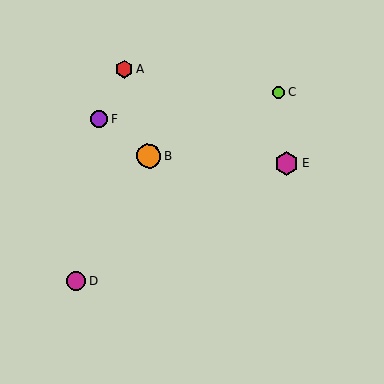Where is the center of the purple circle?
The center of the purple circle is at (99, 119).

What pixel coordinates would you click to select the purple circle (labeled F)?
Click at (99, 119) to select the purple circle F.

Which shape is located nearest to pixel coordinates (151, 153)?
The orange circle (labeled B) at (149, 156) is nearest to that location.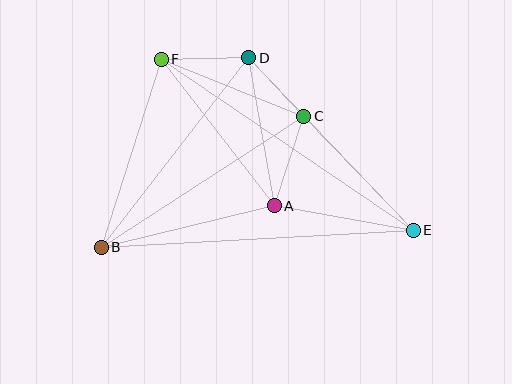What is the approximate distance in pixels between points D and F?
The distance between D and F is approximately 88 pixels.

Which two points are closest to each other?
Points C and D are closest to each other.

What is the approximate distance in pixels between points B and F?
The distance between B and F is approximately 197 pixels.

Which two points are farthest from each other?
Points B and E are farthest from each other.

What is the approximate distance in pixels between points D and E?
The distance between D and E is approximately 238 pixels.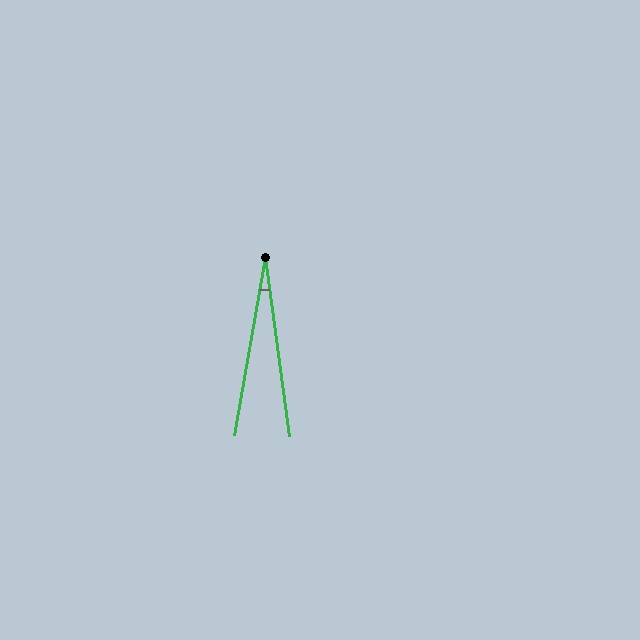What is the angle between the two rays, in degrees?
Approximately 18 degrees.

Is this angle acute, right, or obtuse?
It is acute.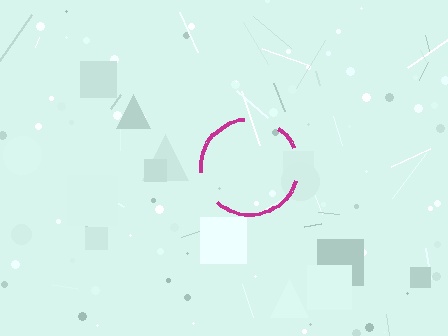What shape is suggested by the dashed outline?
The dashed outline suggests a circle.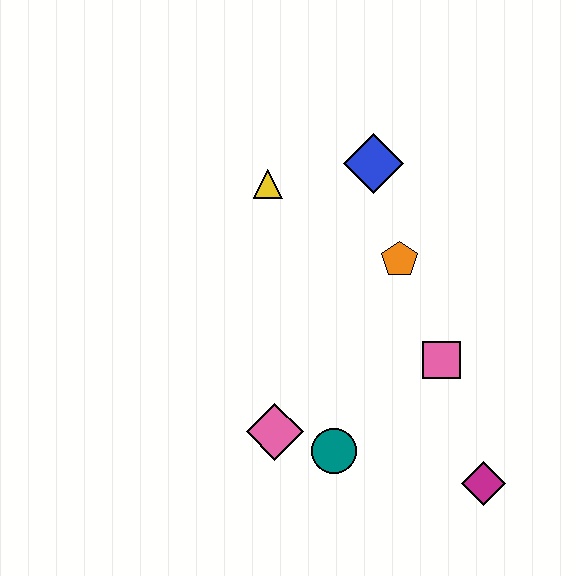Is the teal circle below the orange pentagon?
Yes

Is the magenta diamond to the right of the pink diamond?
Yes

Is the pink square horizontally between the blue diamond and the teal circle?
No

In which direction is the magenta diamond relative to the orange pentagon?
The magenta diamond is below the orange pentagon.